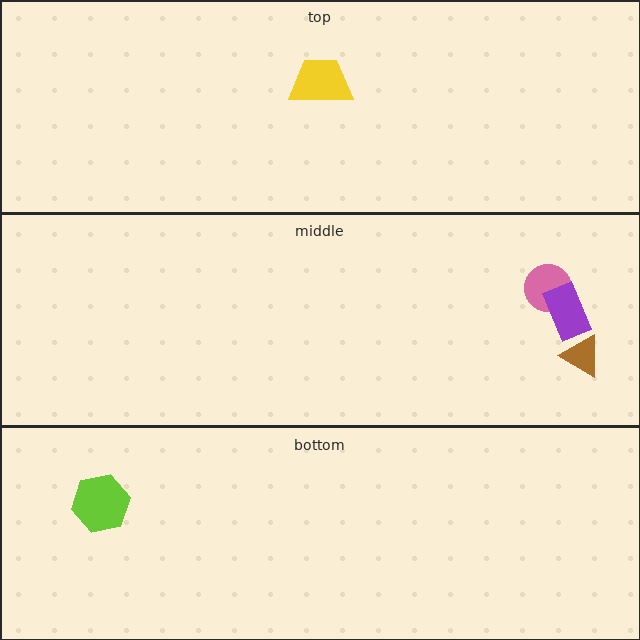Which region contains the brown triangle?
The middle region.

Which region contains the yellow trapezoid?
The top region.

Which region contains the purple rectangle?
The middle region.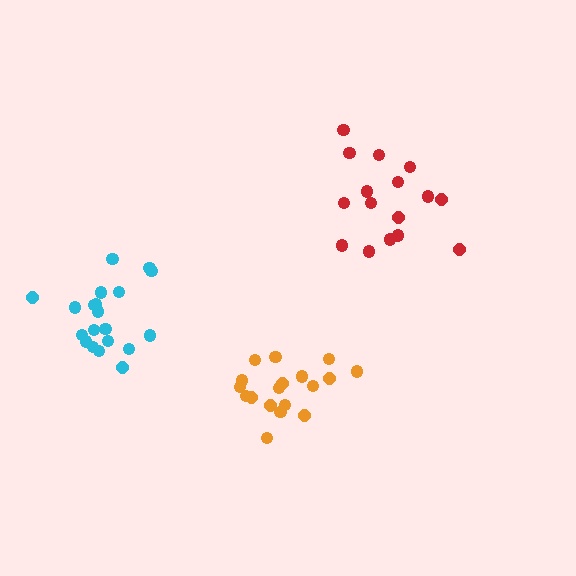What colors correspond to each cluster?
The clusters are colored: orange, red, cyan.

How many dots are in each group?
Group 1: 19 dots, Group 2: 16 dots, Group 3: 20 dots (55 total).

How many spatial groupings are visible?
There are 3 spatial groupings.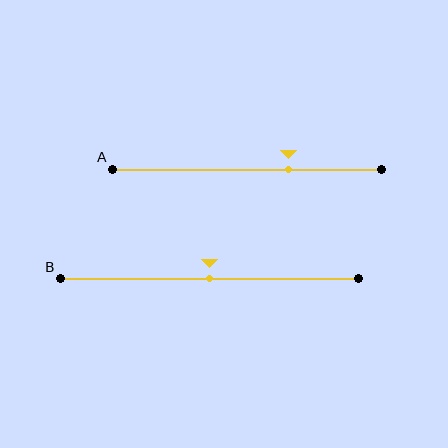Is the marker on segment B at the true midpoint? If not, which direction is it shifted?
Yes, the marker on segment B is at the true midpoint.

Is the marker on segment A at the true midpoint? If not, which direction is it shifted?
No, the marker on segment A is shifted to the right by about 15% of the segment length.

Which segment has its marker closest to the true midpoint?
Segment B has its marker closest to the true midpoint.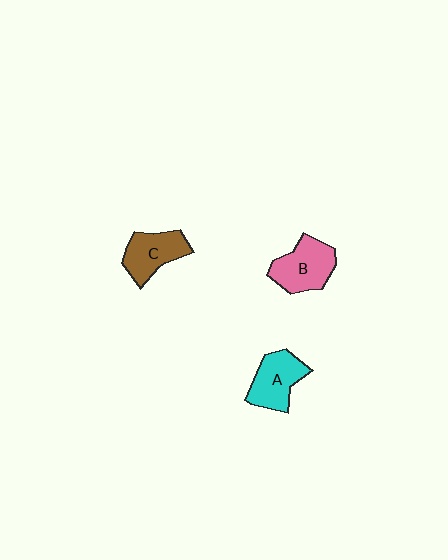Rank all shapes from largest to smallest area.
From largest to smallest: B (pink), A (cyan), C (brown).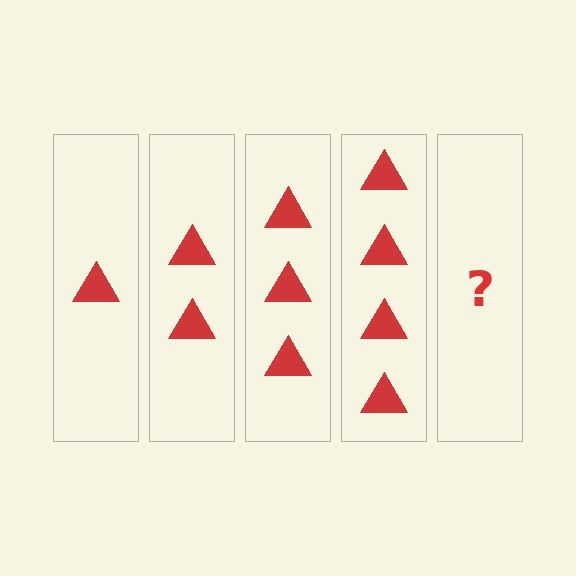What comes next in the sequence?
The next element should be 5 triangles.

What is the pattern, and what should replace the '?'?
The pattern is that each step adds one more triangle. The '?' should be 5 triangles.